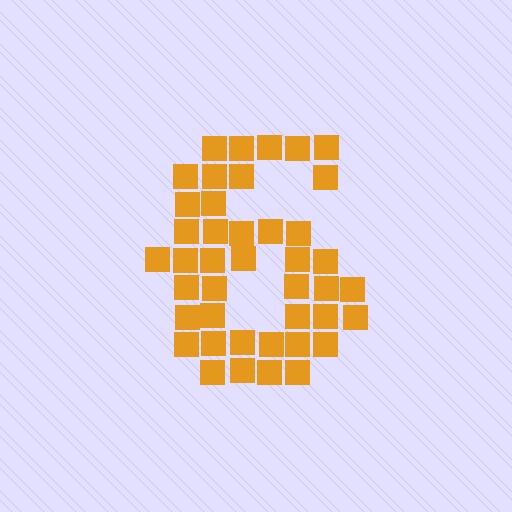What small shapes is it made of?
It is made of small squares.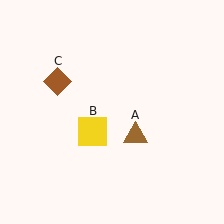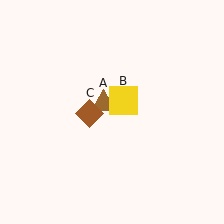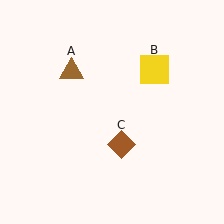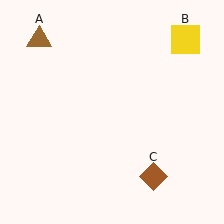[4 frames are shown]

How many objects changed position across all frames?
3 objects changed position: brown triangle (object A), yellow square (object B), brown diamond (object C).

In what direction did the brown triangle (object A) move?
The brown triangle (object A) moved up and to the left.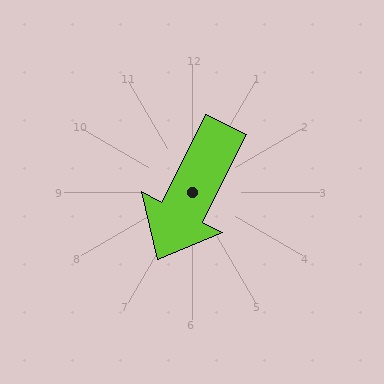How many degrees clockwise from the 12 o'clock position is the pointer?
Approximately 207 degrees.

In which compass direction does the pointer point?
Southwest.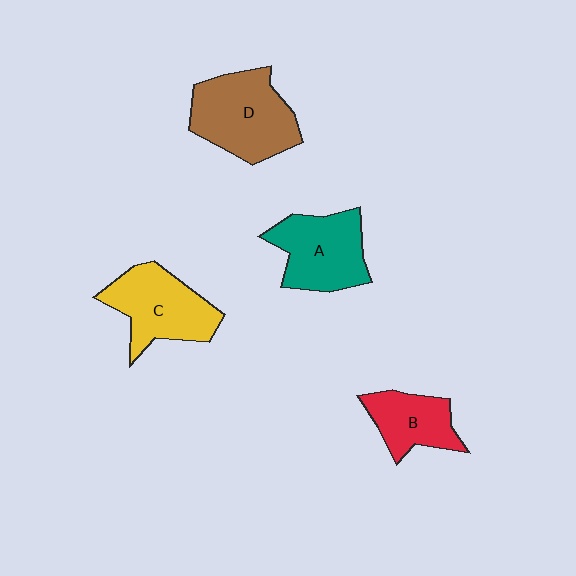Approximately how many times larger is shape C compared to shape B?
Approximately 1.4 times.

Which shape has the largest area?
Shape D (brown).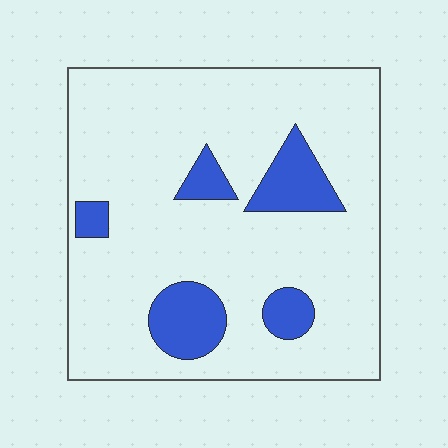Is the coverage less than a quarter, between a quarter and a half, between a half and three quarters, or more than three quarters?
Less than a quarter.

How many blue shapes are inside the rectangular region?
5.